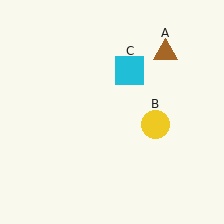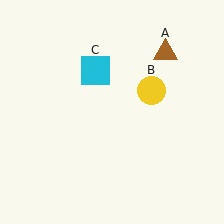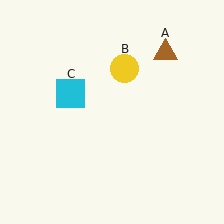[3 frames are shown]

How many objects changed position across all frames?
2 objects changed position: yellow circle (object B), cyan square (object C).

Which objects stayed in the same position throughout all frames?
Brown triangle (object A) remained stationary.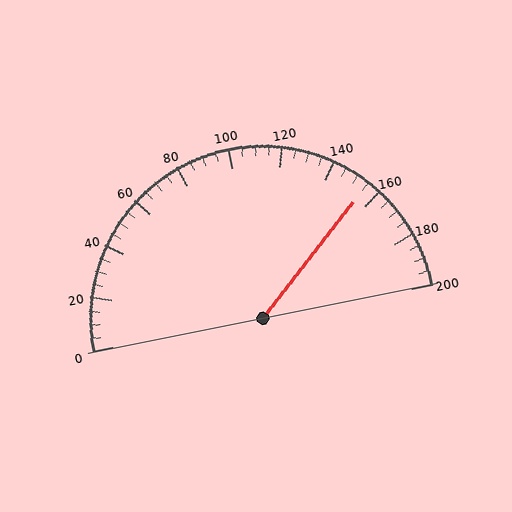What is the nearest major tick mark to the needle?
The nearest major tick mark is 160.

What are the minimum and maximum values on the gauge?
The gauge ranges from 0 to 200.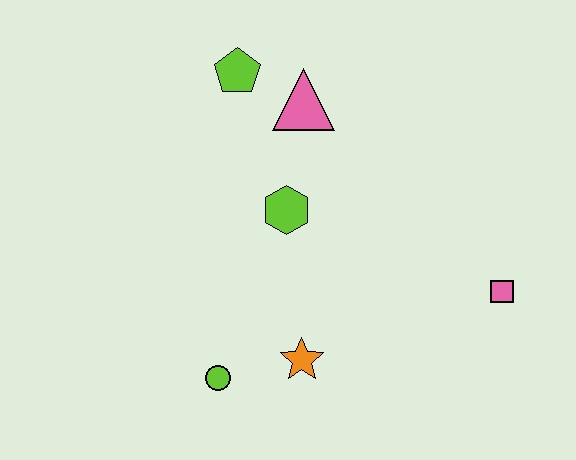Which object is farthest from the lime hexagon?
The pink square is farthest from the lime hexagon.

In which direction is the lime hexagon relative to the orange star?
The lime hexagon is above the orange star.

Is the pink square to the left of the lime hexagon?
No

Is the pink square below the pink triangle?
Yes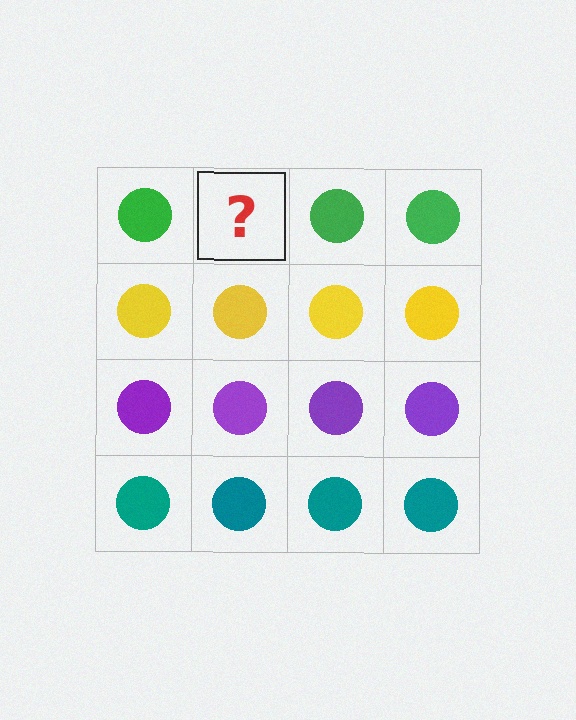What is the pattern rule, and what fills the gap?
The rule is that each row has a consistent color. The gap should be filled with a green circle.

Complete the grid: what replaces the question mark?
The question mark should be replaced with a green circle.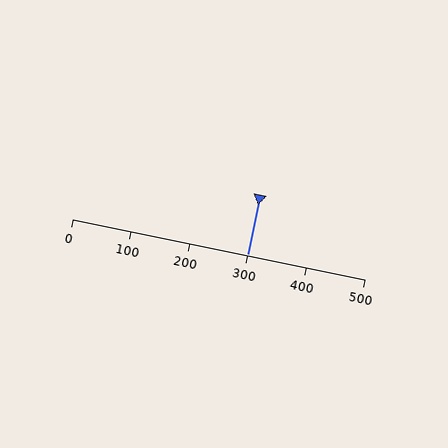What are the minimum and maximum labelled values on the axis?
The axis runs from 0 to 500.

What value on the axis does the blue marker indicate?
The marker indicates approximately 300.